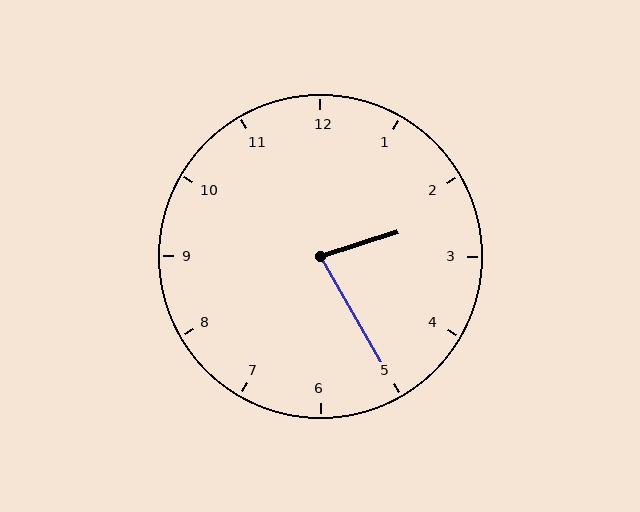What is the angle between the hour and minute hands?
Approximately 78 degrees.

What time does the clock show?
2:25.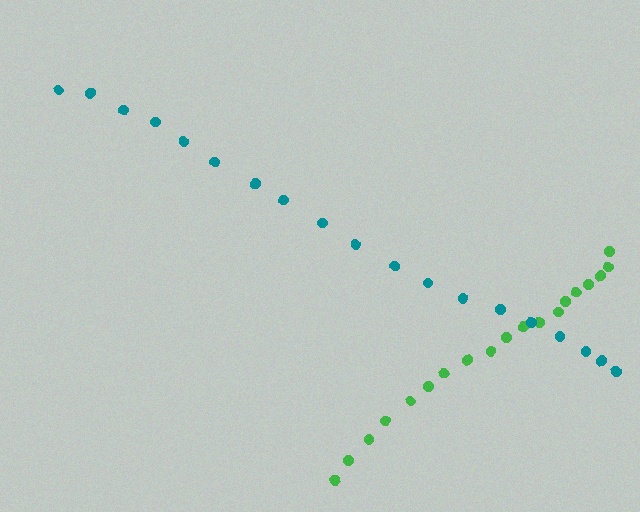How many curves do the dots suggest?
There are 2 distinct paths.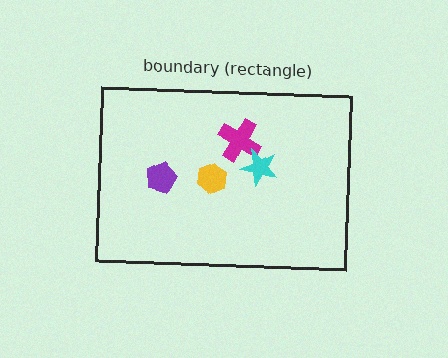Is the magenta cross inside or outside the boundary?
Inside.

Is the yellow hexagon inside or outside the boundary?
Inside.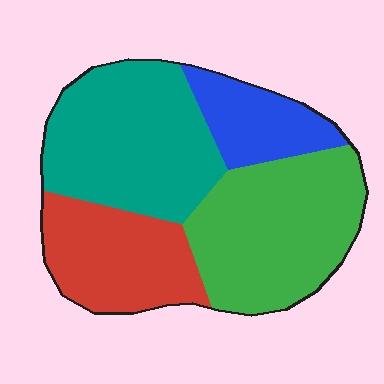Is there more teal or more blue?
Teal.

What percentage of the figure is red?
Red covers 22% of the figure.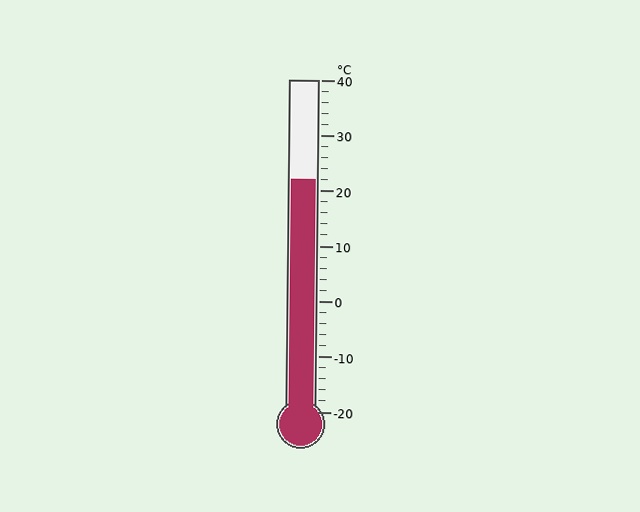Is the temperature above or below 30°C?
The temperature is below 30°C.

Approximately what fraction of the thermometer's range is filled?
The thermometer is filled to approximately 70% of its range.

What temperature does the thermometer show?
The thermometer shows approximately 22°C.